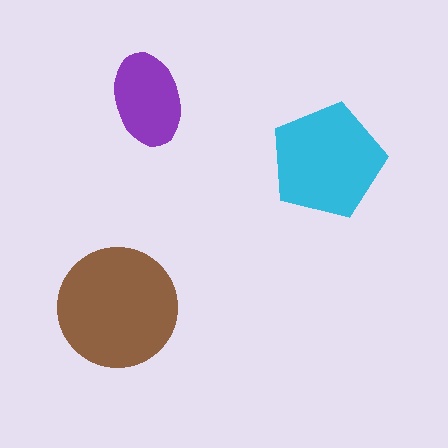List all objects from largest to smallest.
The brown circle, the cyan pentagon, the purple ellipse.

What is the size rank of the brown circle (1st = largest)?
1st.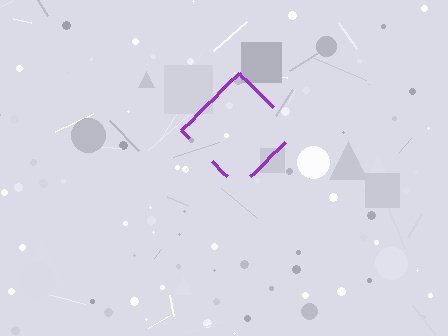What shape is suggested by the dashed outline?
The dashed outline suggests a diamond.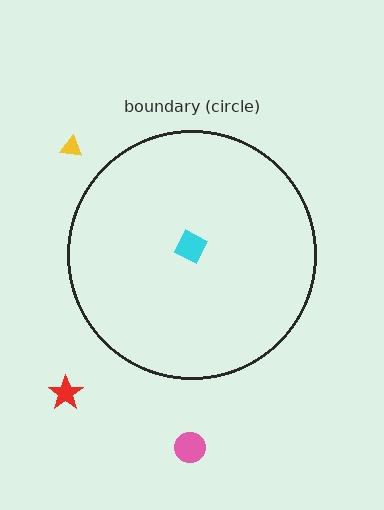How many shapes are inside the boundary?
1 inside, 3 outside.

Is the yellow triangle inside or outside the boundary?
Outside.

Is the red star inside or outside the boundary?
Outside.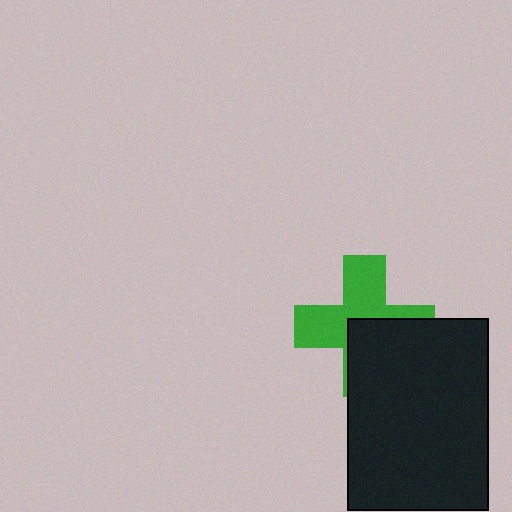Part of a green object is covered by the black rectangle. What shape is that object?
It is a cross.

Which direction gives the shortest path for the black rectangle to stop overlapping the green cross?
Moving toward the lower-right gives the shortest separation.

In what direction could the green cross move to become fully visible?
The green cross could move toward the upper-left. That would shift it out from behind the black rectangle entirely.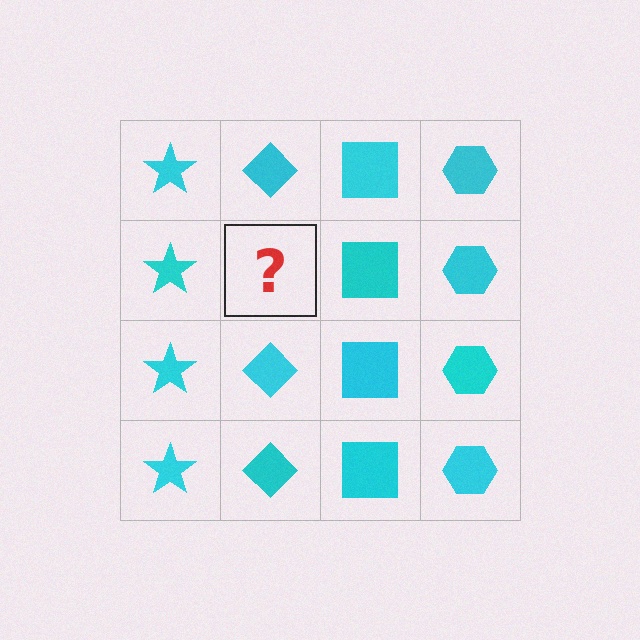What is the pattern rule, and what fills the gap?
The rule is that each column has a consistent shape. The gap should be filled with a cyan diamond.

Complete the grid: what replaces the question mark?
The question mark should be replaced with a cyan diamond.